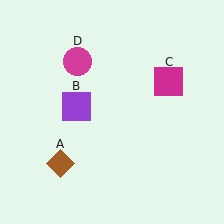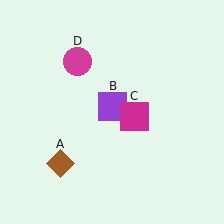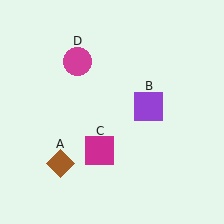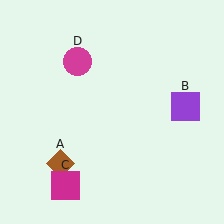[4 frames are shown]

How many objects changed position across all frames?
2 objects changed position: purple square (object B), magenta square (object C).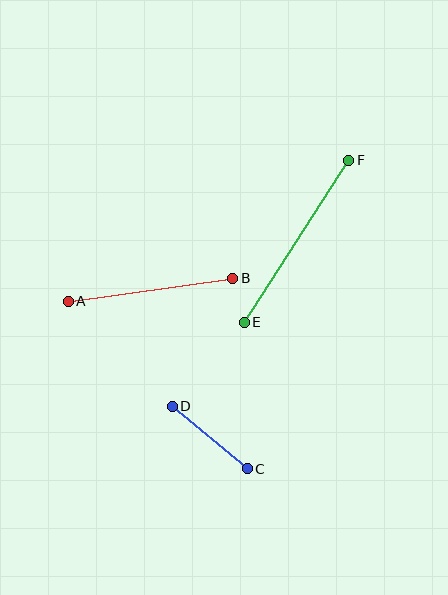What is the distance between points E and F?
The distance is approximately 193 pixels.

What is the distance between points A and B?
The distance is approximately 166 pixels.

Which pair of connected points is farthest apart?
Points E and F are farthest apart.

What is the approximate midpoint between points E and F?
The midpoint is at approximately (296, 241) pixels.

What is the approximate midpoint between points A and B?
The midpoint is at approximately (150, 290) pixels.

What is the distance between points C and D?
The distance is approximately 98 pixels.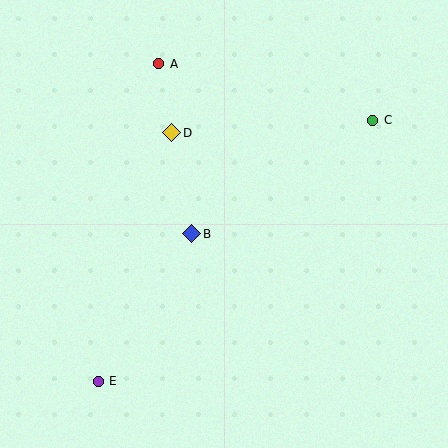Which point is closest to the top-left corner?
Point A is closest to the top-left corner.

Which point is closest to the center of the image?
Point B at (192, 234) is closest to the center.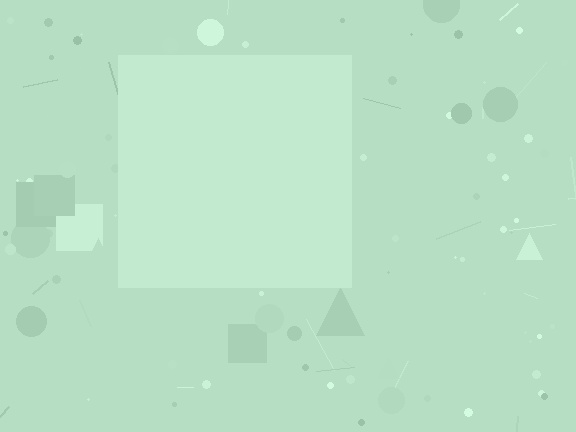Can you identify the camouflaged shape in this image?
The camouflaged shape is a square.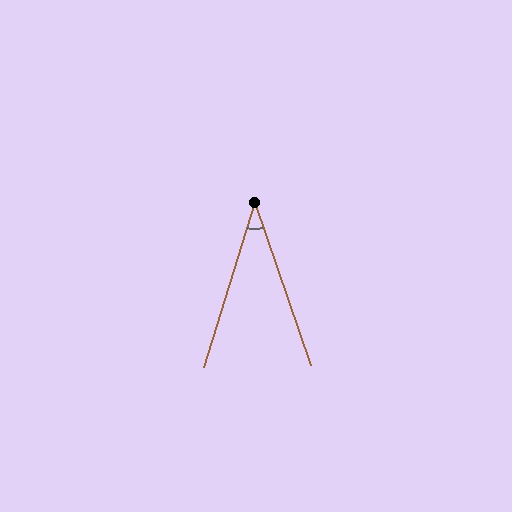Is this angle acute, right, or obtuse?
It is acute.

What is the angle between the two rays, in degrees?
Approximately 36 degrees.